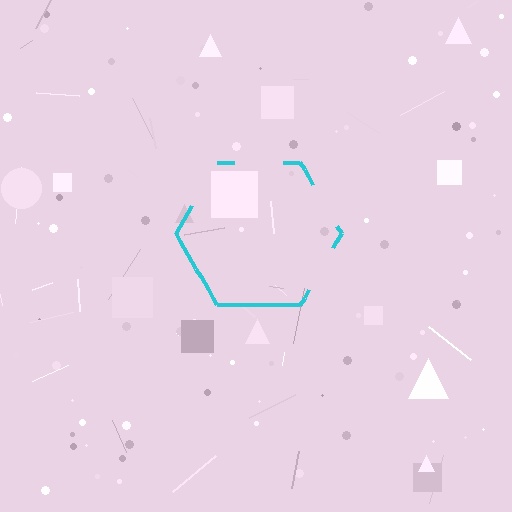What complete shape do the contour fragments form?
The contour fragments form a hexagon.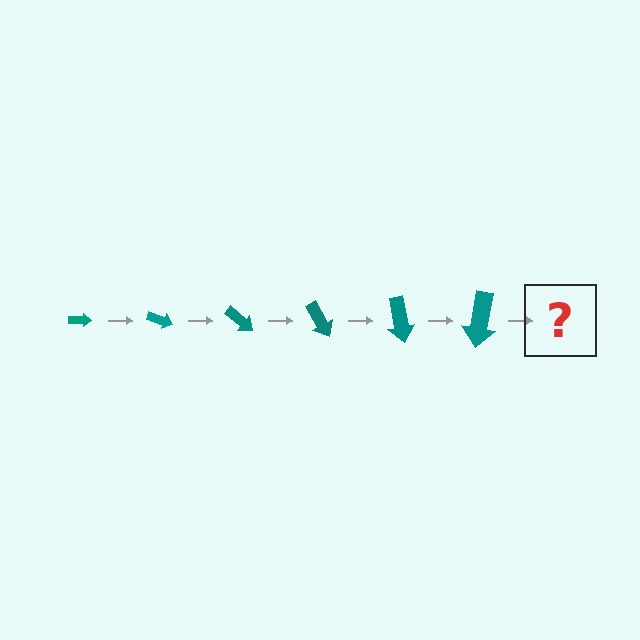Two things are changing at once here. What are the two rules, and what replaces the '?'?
The two rules are that the arrow grows larger each step and it rotates 20 degrees each step. The '?' should be an arrow, larger than the previous one and rotated 120 degrees from the start.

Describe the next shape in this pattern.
It should be an arrow, larger than the previous one and rotated 120 degrees from the start.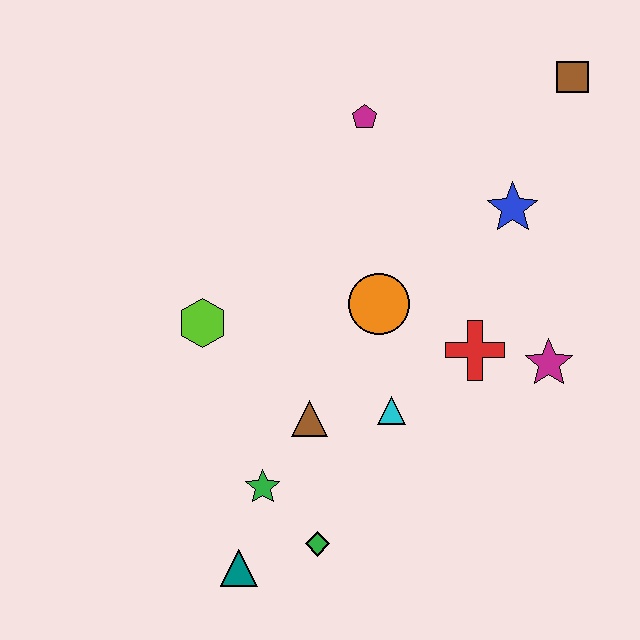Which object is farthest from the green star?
The brown square is farthest from the green star.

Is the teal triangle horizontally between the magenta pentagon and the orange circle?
No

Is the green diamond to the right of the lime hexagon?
Yes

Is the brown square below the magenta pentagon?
No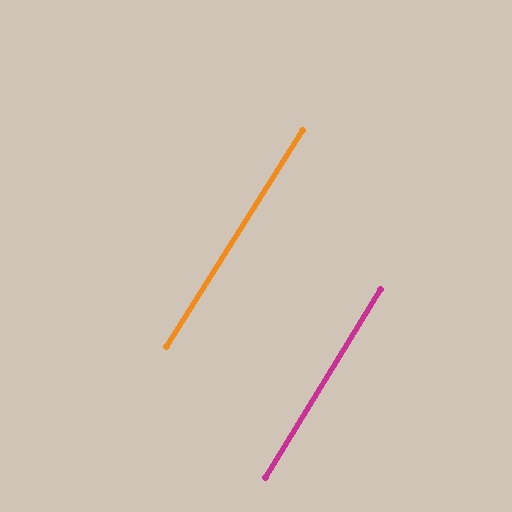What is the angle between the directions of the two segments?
Approximately 1 degree.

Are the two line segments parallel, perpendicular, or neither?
Parallel — their directions differ by only 0.8°.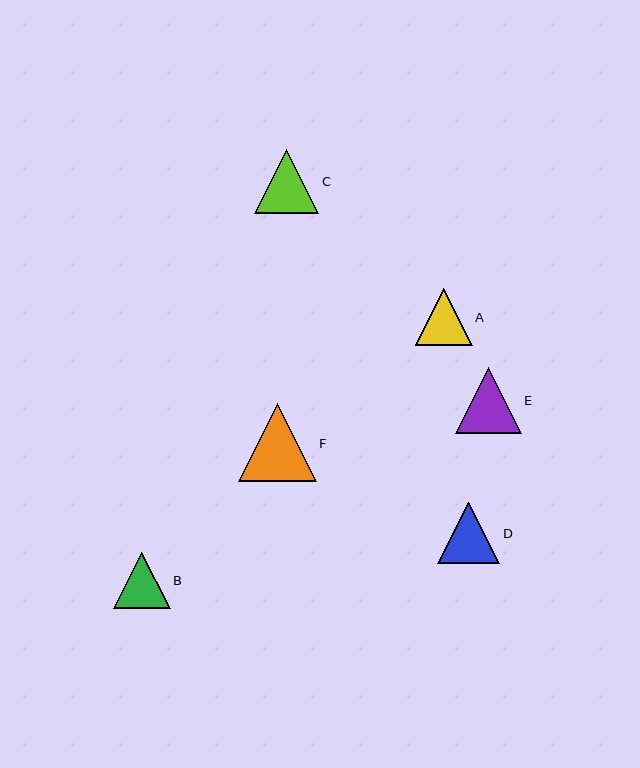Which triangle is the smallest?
Triangle B is the smallest with a size of approximately 57 pixels.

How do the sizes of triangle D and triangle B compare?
Triangle D and triangle B are approximately the same size.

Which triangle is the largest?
Triangle F is the largest with a size of approximately 77 pixels.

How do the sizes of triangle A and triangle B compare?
Triangle A and triangle B are approximately the same size.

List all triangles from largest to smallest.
From largest to smallest: F, E, C, D, A, B.